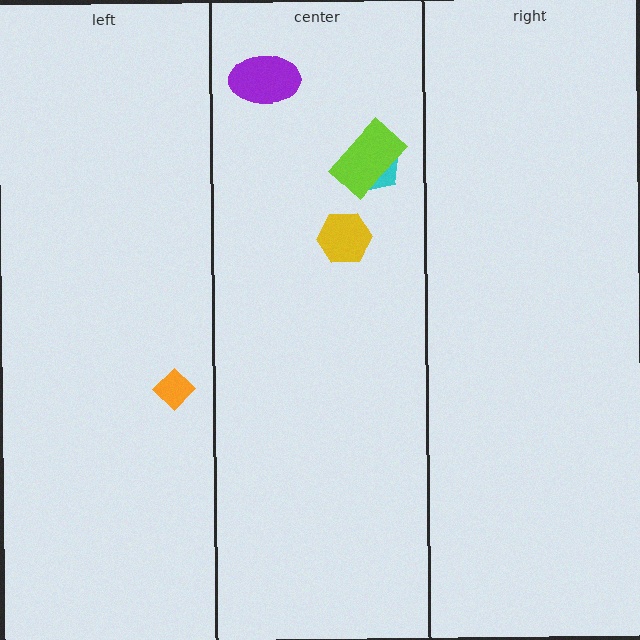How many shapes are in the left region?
1.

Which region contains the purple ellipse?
The center region.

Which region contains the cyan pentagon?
The center region.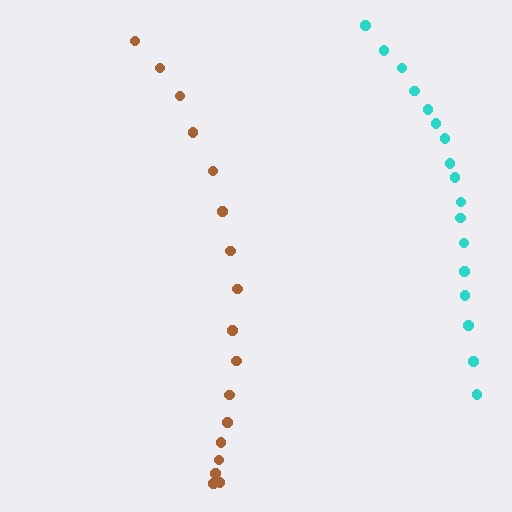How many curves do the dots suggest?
There are 2 distinct paths.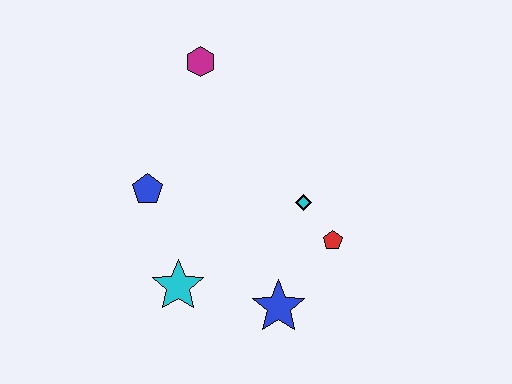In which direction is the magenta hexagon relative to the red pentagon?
The magenta hexagon is above the red pentagon.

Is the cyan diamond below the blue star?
No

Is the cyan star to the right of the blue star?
No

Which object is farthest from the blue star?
The magenta hexagon is farthest from the blue star.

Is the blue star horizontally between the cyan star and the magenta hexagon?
No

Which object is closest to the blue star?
The red pentagon is closest to the blue star.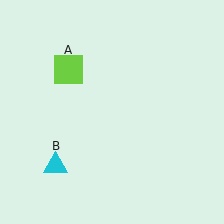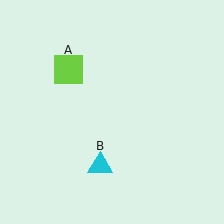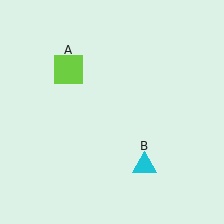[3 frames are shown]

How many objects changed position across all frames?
1 object changed position: cyan triangle (object B).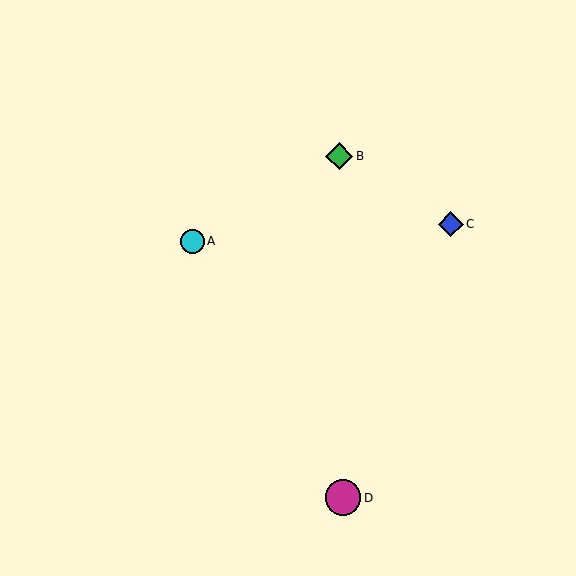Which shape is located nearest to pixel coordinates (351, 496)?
The magenta circle (labeled D) at (343, 498) is nearest to that location.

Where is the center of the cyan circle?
The center of the cyan circle is at (193, 241).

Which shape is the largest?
The magenta circle (labeled D) is the largest.